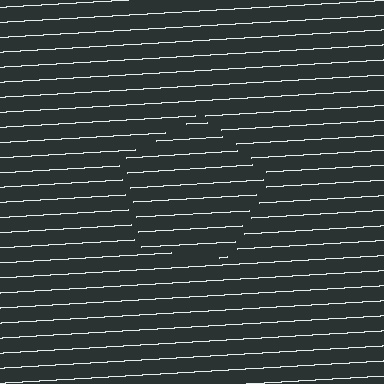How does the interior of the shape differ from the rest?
The interior of the shape contains the same grating, shifted by half a period — the contour is defined by the phase discontinuity where line-ends from the inner and outer gratings abut.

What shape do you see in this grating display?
An illusory pentagon. The interior of the shape contains the same grating, shifted by half a period — the contour is defined by the phase discontinuity where line-ends from the inner and outer gratings abut.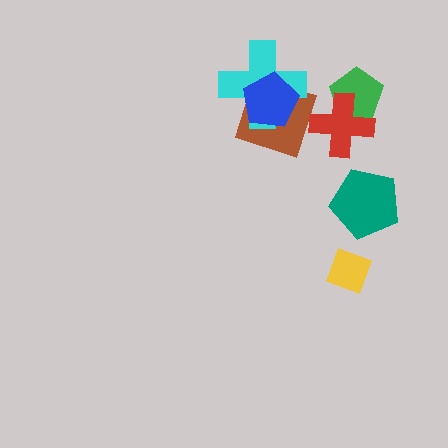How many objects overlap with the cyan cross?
2 objects overlap with the cyan cross.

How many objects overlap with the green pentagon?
1 object overlaps with the green pentagon.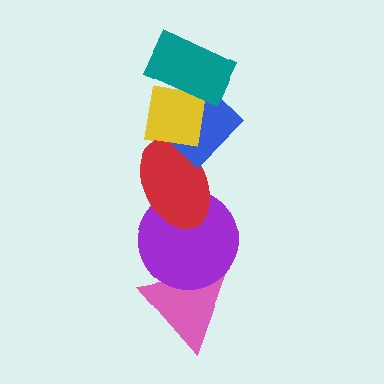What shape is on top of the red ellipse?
The blue diamond is on top of the red ellipse.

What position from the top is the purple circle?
The purple circle is 5th from the top.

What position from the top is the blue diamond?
The blue diamond is 3rd from the top.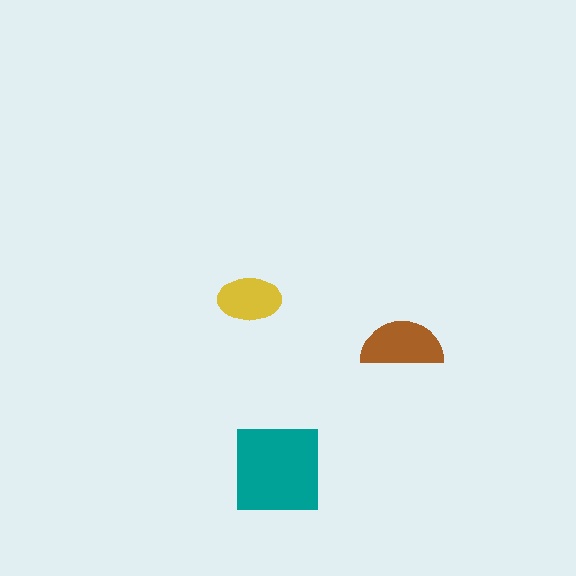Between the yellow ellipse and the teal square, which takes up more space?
The teal square.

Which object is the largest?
The teal square.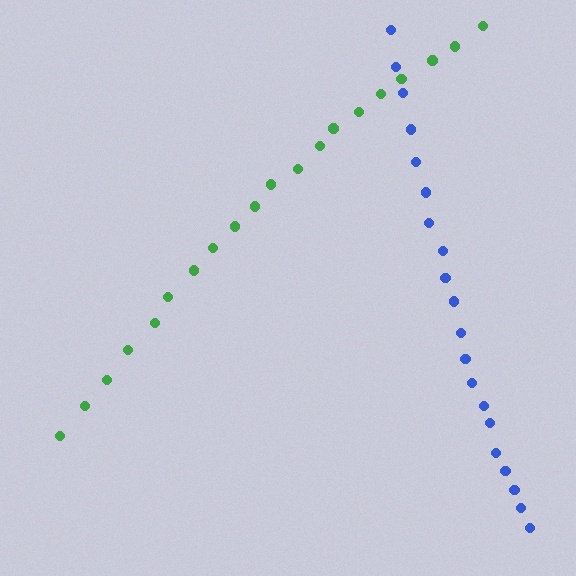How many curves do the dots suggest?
There are 2 distinct paths.